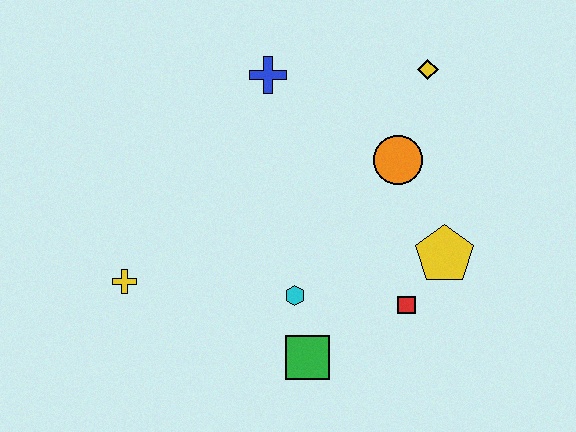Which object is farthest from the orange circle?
The yellow cross is farthest from the orange circle.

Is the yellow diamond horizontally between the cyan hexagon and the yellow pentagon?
Yes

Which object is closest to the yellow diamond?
The orange circle is closest to the yellow diamond.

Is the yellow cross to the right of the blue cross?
No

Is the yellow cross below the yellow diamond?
Yes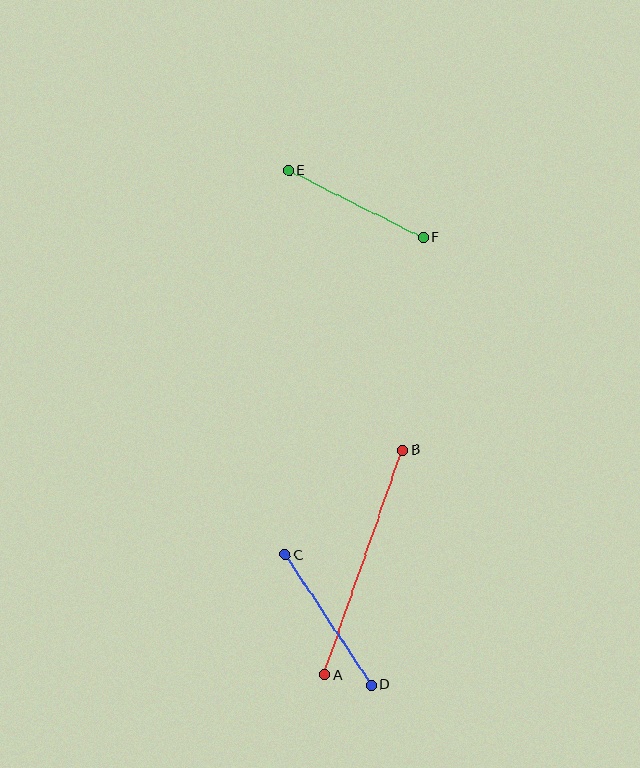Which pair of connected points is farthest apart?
Points A and B are farthest apart.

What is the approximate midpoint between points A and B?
The midpoint is at approximately (363, 563) pixels.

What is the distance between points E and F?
The distance is approximately 150 pixels.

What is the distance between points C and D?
The distance is approximately 157 pixels.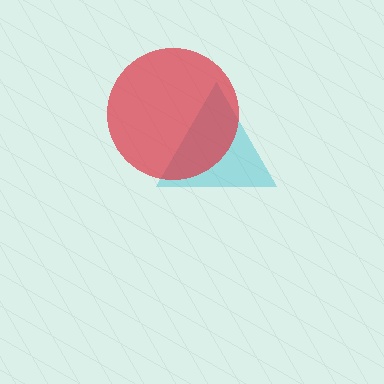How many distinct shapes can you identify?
There are 2 distinct shapes: a cyan triangle, a red circle.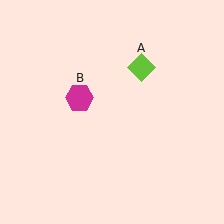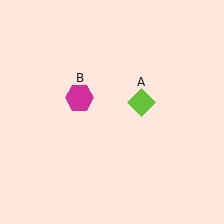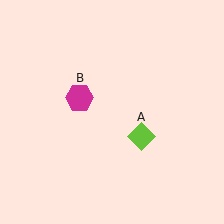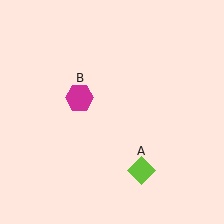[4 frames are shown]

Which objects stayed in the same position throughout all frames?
Magenta hexagon (object B) remained stationary.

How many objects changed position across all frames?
1 object changed position: lime diamond (object A).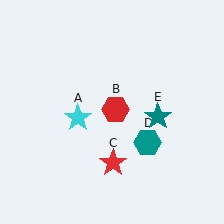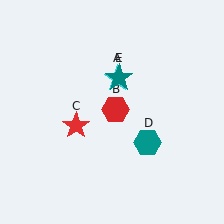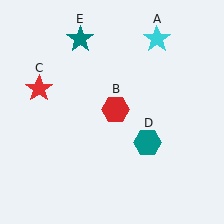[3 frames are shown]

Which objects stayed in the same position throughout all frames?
Red hexagon (object B) and teal hexagon (object D) remained stationary.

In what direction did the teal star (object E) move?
The teal star (object E) moved up and to the left.